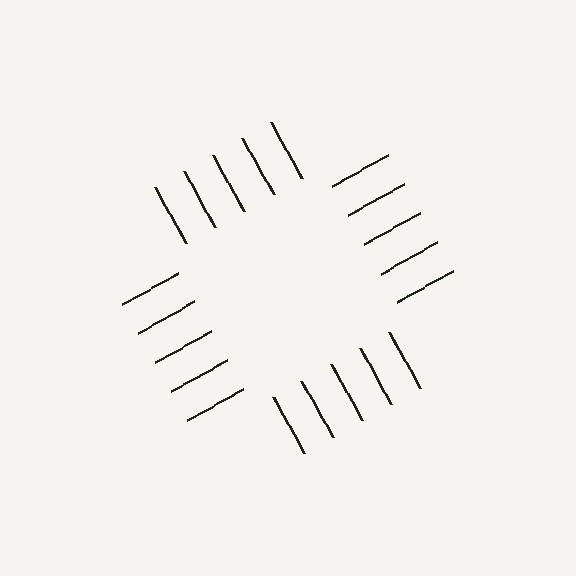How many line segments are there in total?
20 — 5 along each of the 4 edges.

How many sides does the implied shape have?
4 sides — the line-ends trace a square.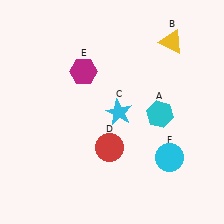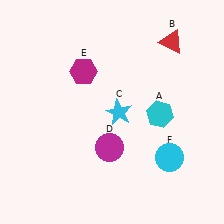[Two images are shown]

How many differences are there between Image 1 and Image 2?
There are 2 differences between the two images.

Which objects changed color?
B changed from yellow to red. D changed from red to magenta.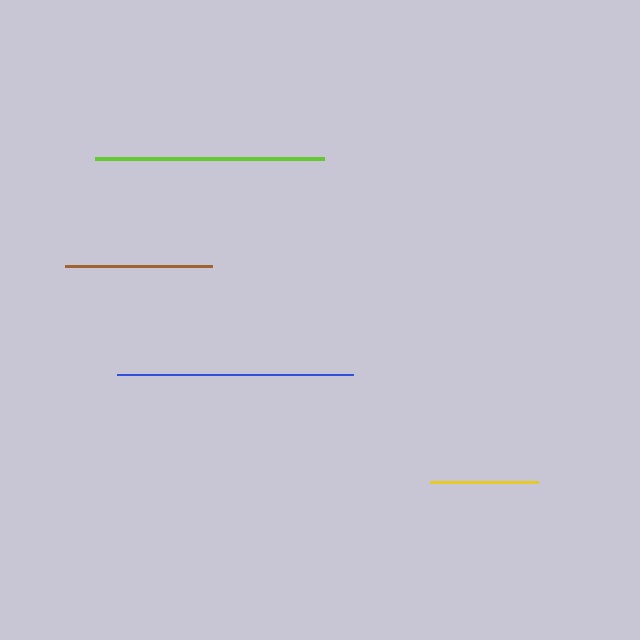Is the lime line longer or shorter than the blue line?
The blue line is longer than the lime line.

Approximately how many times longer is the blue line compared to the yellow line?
The blue line is approximately 2.2 times the length of the yellow line.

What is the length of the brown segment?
The brown segment is approximately 146 pixels long.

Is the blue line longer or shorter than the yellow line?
The blue line is longer than the yellow line.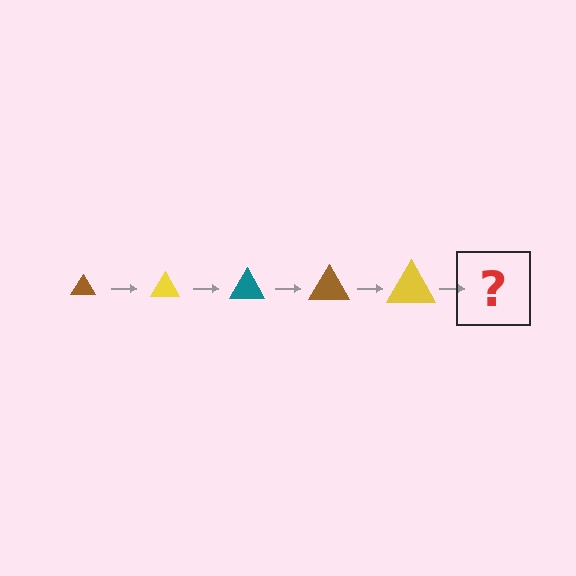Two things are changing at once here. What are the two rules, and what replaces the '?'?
The two rules are that the triangle grows larger each step and the color cycles through brown, yellow, and teal. The '?' should be a teal triangle, larger than the previous one.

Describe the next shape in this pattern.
It should be a teal triangle, larger than the previous one.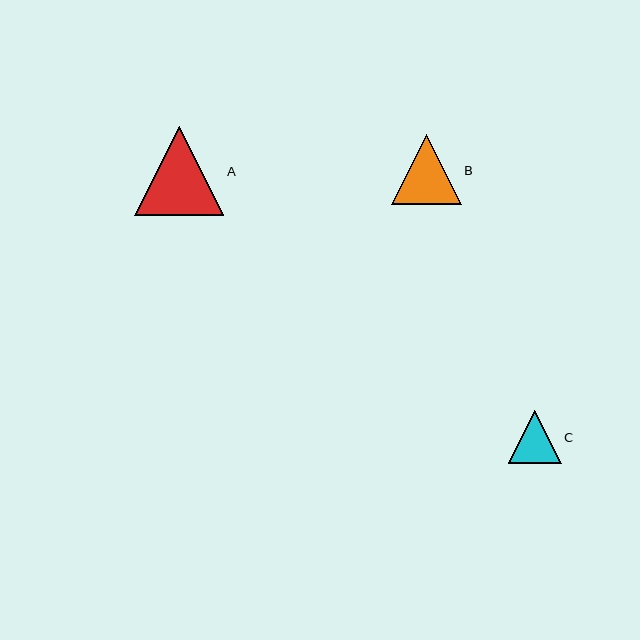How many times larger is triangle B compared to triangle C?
Triangle B is approximately 1.3 times the size of triangle C.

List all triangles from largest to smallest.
From largest to smallest: A, B, C.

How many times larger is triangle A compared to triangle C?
Triangle A is approximately 1.7 times the size of triangle C.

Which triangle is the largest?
Triangle A is the largest with a size of approximately 89 pixels.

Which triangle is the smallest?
Triangle C is the smallest with a size of approximately 53 pixels.